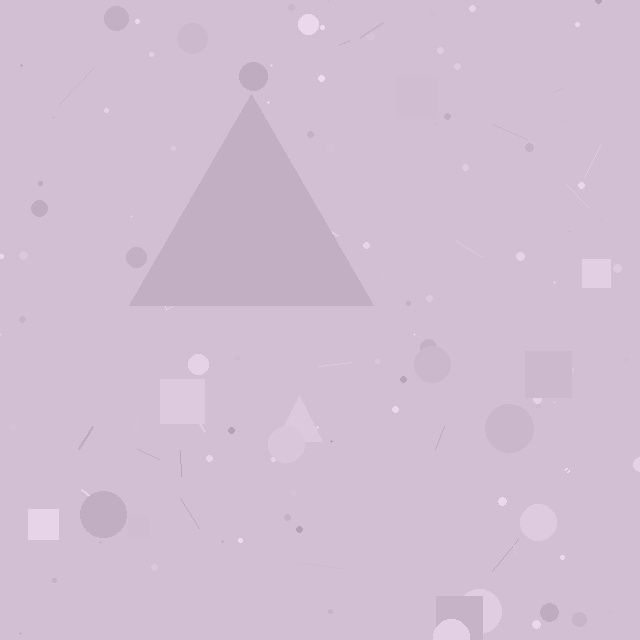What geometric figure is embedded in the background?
A triangle is embedded in the background.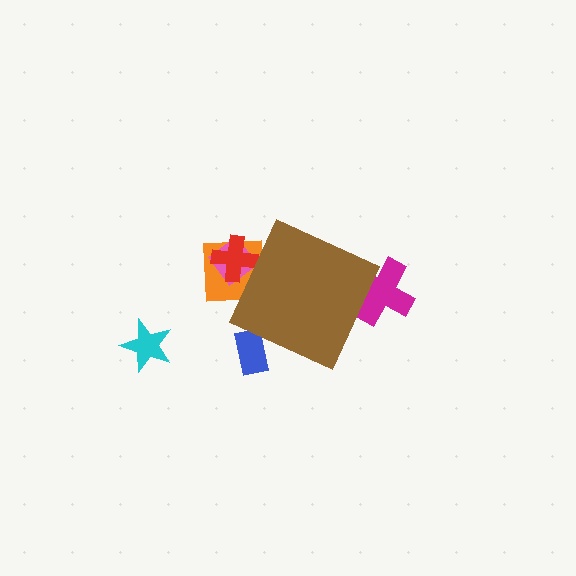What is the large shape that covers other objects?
A brown diamond.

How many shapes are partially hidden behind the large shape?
5 shapes are partially hidden.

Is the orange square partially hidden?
Yes, the orange square is partially hidden behind the brown diamond.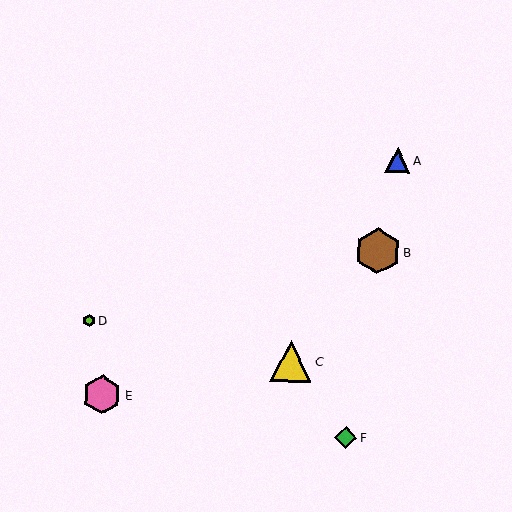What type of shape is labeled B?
Shape B is a brown hexagon.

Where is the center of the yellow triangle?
The center of the yellow triangle is at (291, 361).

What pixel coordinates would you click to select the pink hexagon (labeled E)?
Click at (102, 395) to select the pink hexagon E.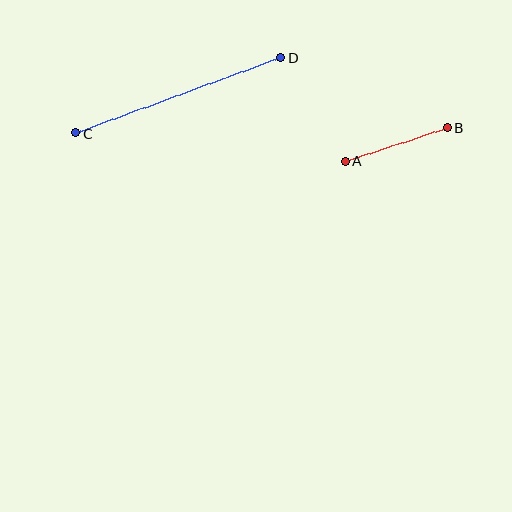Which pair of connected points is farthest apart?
Points C and D are farthest apart.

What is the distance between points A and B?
The distance is approximately 107 pixels.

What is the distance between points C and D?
The distance is approximately 219 pixels.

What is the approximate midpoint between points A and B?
The midpoint is at approximately (396, 144) pixels.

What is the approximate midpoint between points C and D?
The midpoint is at approximately (178, 95) pixels.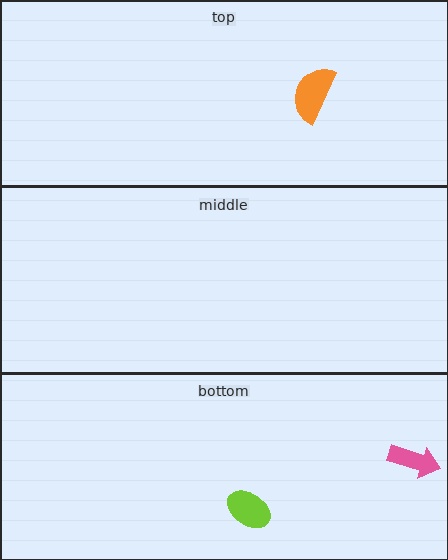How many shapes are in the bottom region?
2.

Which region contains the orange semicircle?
The top region.